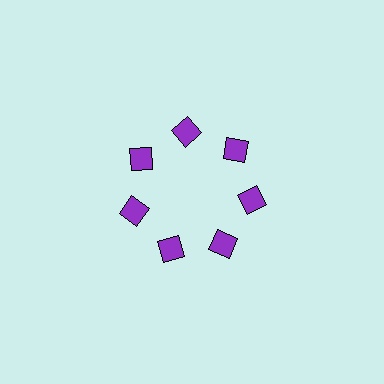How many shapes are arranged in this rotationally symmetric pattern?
There are 7 shapes, arranged in 7 groups of 1.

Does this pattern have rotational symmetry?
Yes, this pattern has 7-fold rotational symmetry. It looks the same after rotating 51 degrees around the center.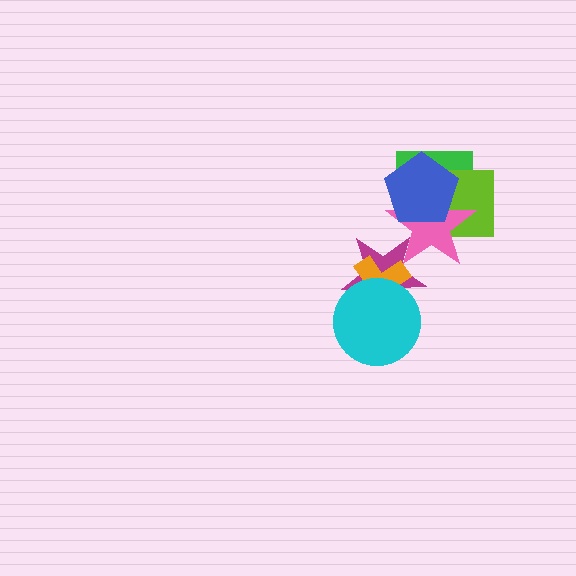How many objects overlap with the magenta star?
3 objects overlap with the magenta star.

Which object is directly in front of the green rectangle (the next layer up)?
The lime square is directly in front of the green rectangle.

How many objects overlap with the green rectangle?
3 objects overlap with the green rectangle.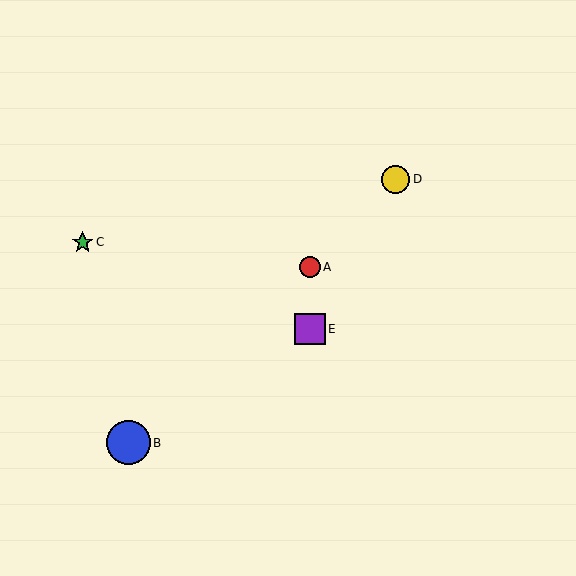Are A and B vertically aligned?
No, A is at x≈310 and B is at x≈128.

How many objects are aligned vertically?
2 objects (A, E) are aligned vertically.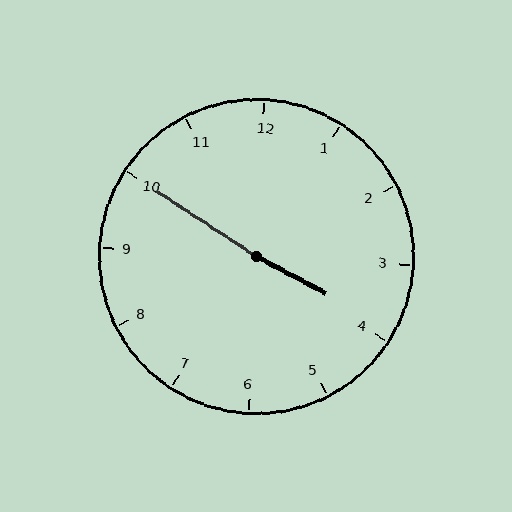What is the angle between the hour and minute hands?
Approximately 175 degrees.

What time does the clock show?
3:50.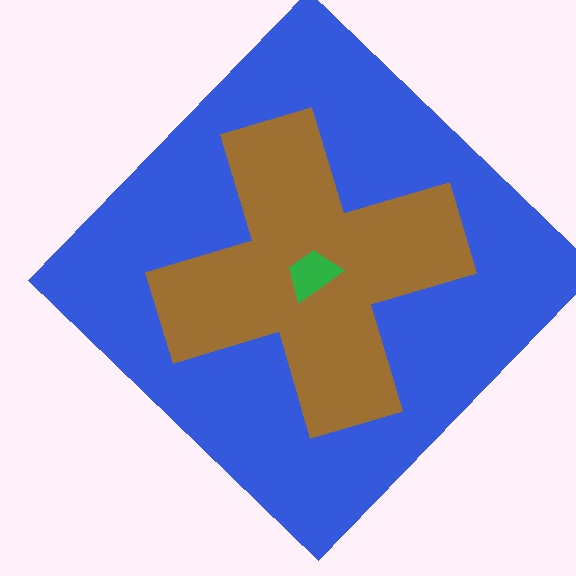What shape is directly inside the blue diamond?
The brown cross.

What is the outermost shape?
The blue diamond.